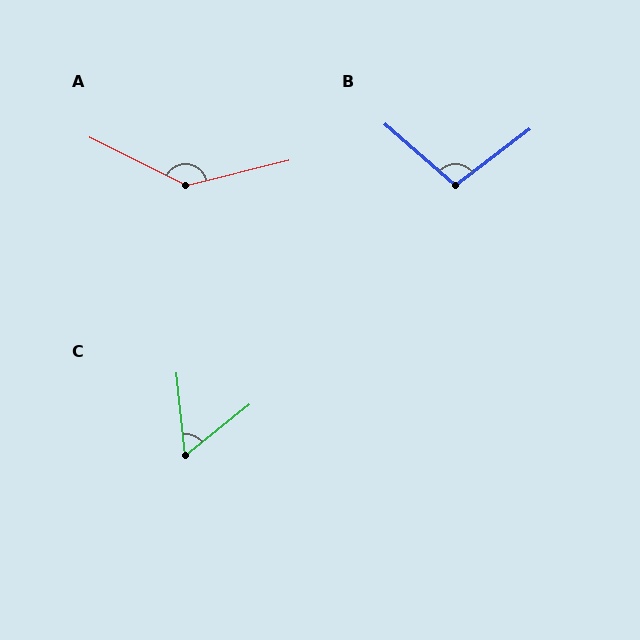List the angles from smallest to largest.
C (57°), B (101°), A (139°).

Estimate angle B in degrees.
Approximately 101 degrees.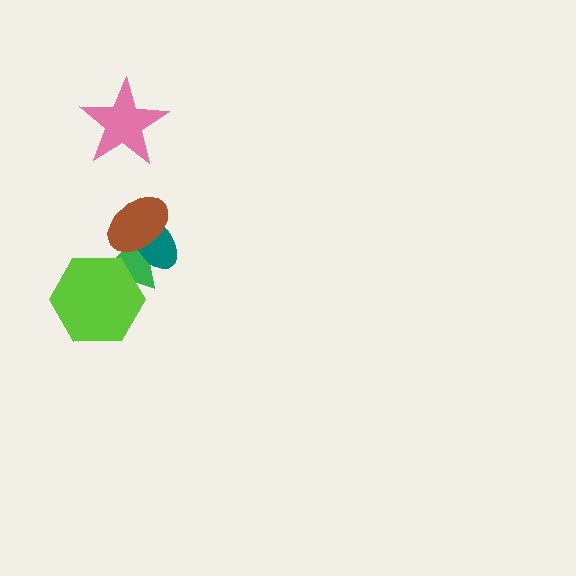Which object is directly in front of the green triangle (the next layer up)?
The lime hexagon is directly in front of the green triangle.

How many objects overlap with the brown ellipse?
2 objects overlap with the brown ellipse.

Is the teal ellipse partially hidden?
Yes, it is partially covered by another shape.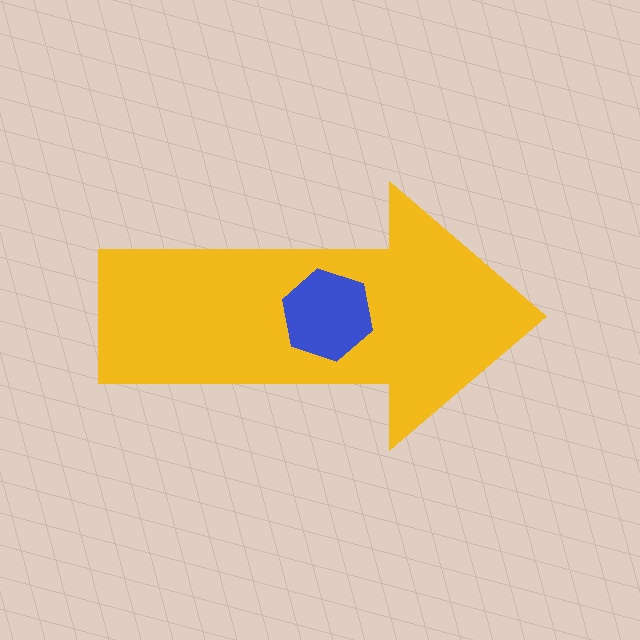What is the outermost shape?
The yellow arrow.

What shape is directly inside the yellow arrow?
The blue hexagon.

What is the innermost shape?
The blue hexagon.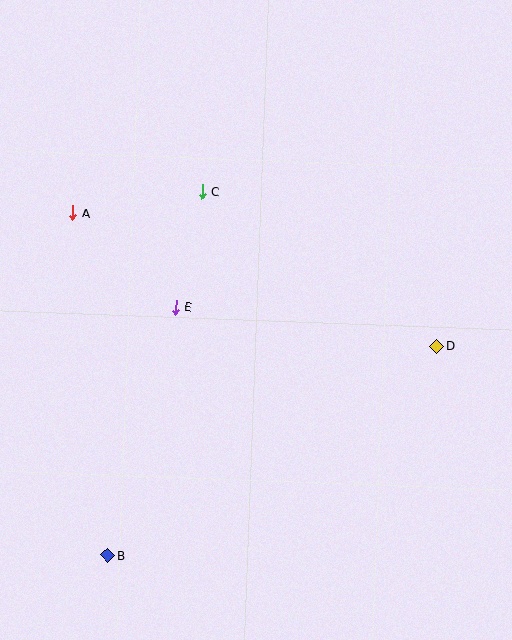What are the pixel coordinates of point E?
Point E is at (175, 307).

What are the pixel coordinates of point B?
Point B is at (108, 556).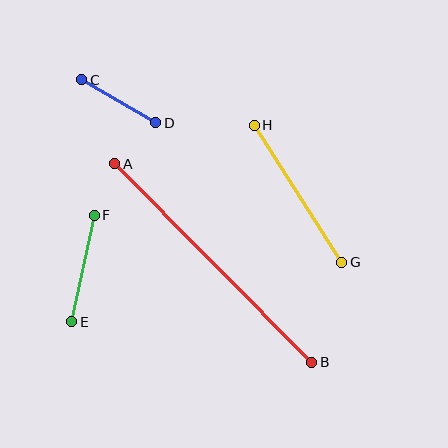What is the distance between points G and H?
The distance is approximately 162 pixels.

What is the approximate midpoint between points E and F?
The midpoint is at approximately (83, 268) pixels.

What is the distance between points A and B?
The distance is approximately 280 pixels.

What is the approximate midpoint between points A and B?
The midpoint is at approximately (213, 263) pixels.